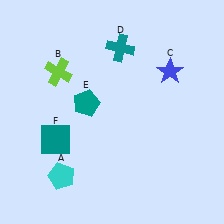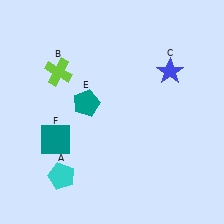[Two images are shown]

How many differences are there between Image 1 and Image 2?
There is 1 difference between the two images.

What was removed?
The teal cross (D) was removed in Image 2.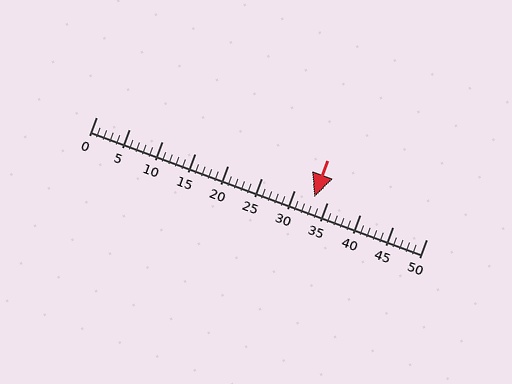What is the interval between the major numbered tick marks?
The major tick marks are spaced 5 units apart.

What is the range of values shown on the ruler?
The ruler shows values from 0 to 50.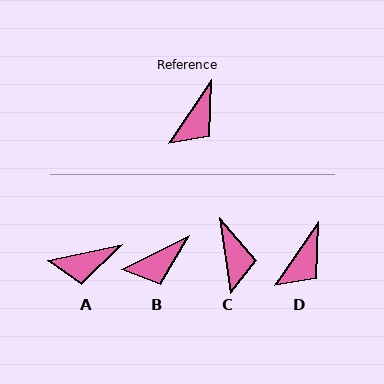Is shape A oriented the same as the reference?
No, it is off by about 44 degrees.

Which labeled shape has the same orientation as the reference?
D.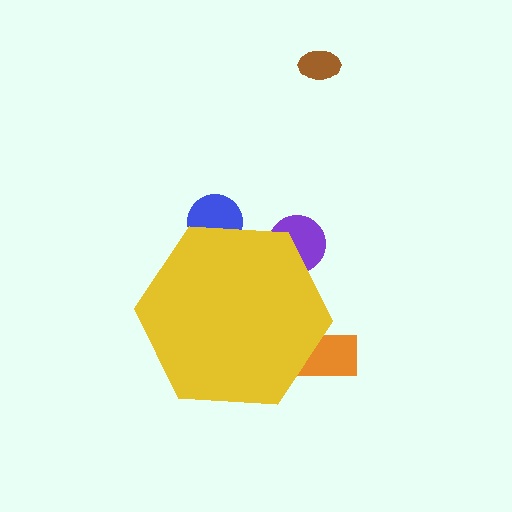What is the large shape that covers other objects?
A yellow hexagon.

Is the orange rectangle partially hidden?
Yes, the orange rectangle is partially hidden behind the yellow hexagon.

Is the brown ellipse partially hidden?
No, the brown ellipse is fully visible.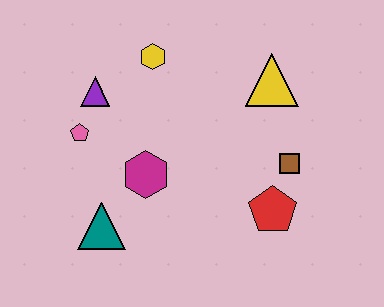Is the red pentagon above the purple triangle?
No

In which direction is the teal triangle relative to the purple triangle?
The teal triangle is below the purple triangle.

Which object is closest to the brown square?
The red pentagon is closest to the brown square.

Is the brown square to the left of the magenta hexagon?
No